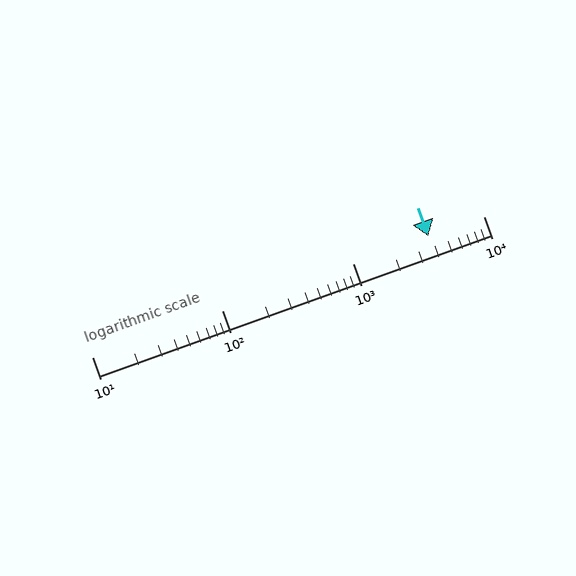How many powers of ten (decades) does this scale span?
The scale spans 3 decades, from 10 to 10000.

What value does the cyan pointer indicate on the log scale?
The pointer indicates approximately 3800.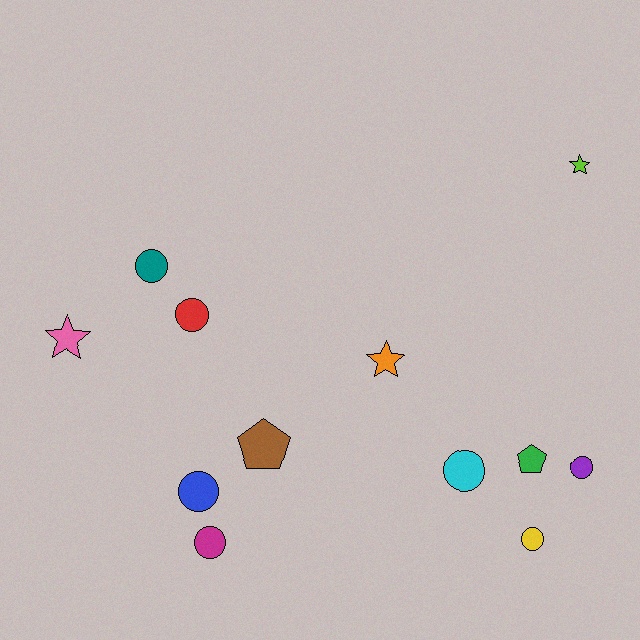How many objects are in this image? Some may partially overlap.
There are 12 objects.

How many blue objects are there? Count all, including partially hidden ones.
There is 1 blue object.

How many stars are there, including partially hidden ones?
There are 3 stars.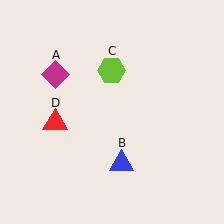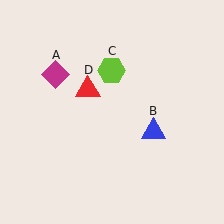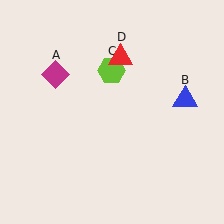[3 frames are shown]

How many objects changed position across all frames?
2 objects changed position: blue triangle (object B), red triangle (object D).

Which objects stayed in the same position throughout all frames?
Magenta diamond (object A) and lime hexagon (object C) remained stationary.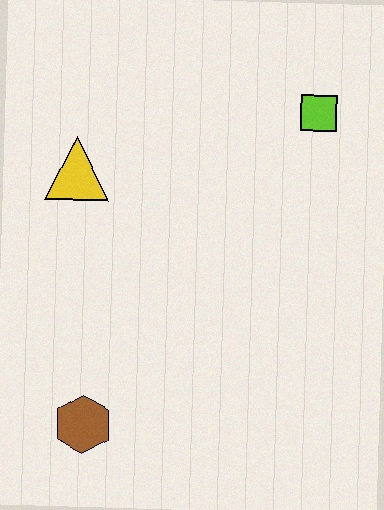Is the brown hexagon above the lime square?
No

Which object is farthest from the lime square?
The brown hexagon is farthest from the lime square.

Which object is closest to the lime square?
The yellow triangle is closest to the lime square.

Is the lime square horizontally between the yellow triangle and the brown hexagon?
No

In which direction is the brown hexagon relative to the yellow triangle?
The brown hexagon is below the yellow triangle.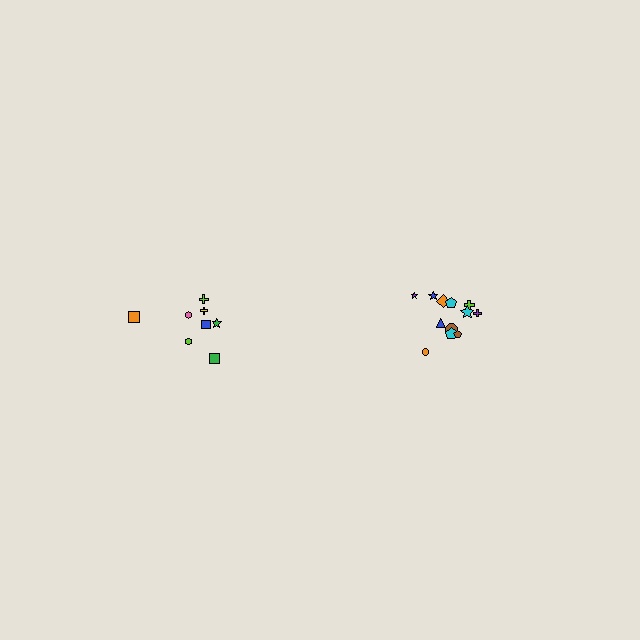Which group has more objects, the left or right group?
The right group.